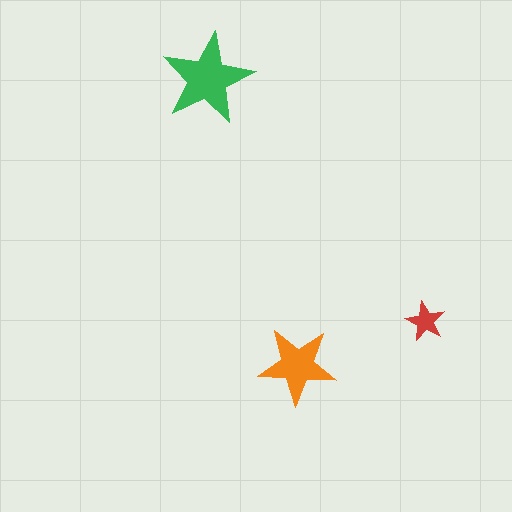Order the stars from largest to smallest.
the green one, the orange one, the red one.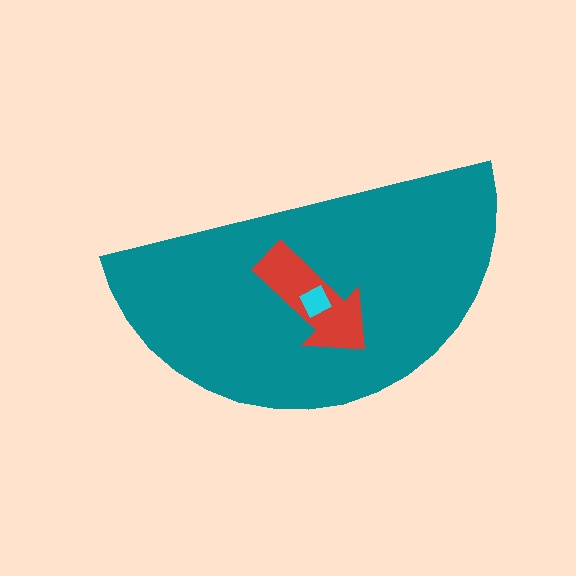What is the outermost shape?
The teal semicircle.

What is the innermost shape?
The cyan diamond.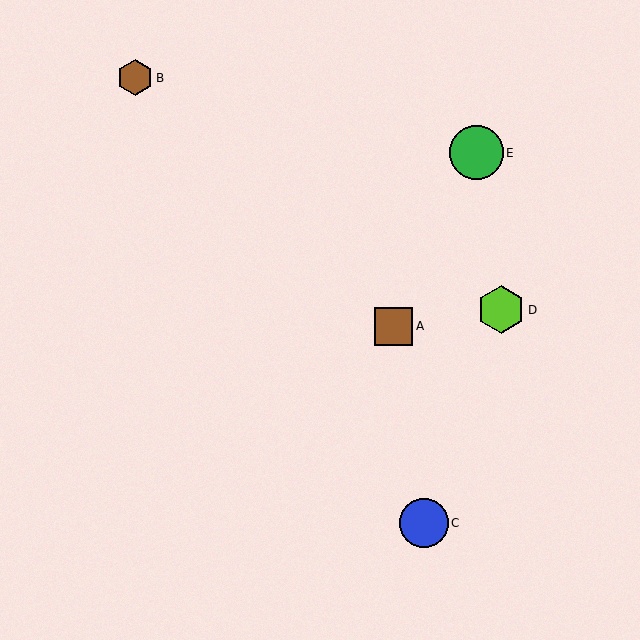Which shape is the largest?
The green circle (labeled E) is the largest.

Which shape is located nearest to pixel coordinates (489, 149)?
The green circle (labeled E) at (477, 153) is nearest to that location.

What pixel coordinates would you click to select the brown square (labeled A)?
Click at (394, 326) to select the brown square A.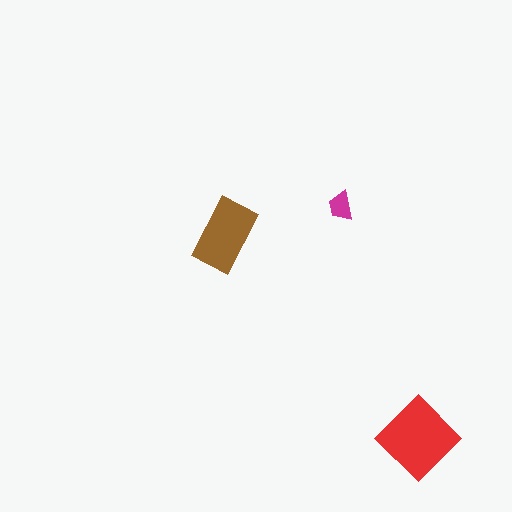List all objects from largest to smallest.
The red diamond, the brown rectangle, the magenta trapezoid.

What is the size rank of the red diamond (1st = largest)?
1st.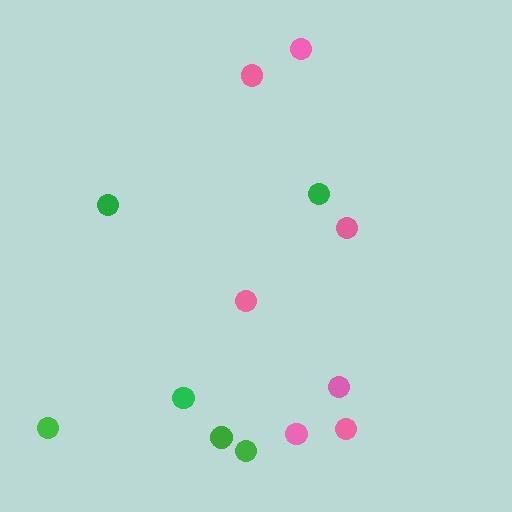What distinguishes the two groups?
There are 2 groups: one group of pink circles (7) and one group of green circles (6).